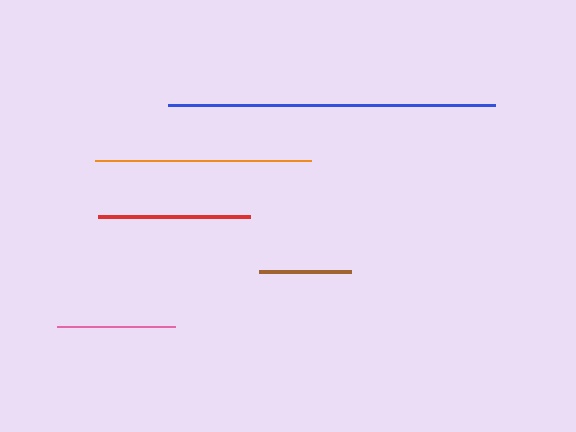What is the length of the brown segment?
The brown segment is approximately 92 pixels long.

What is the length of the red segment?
The red segment is approximately 151 pixels long.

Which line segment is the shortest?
The brown line is the shortest at approximately 92 pixels.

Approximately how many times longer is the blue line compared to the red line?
The blue line is approximately 2.2 times the length of the red line.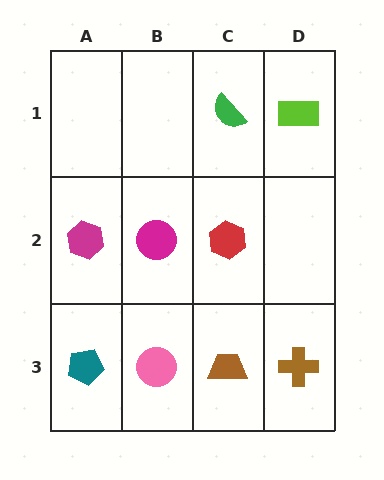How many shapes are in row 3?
4 shapes.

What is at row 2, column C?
A red hexagon.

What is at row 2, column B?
A magenta circle.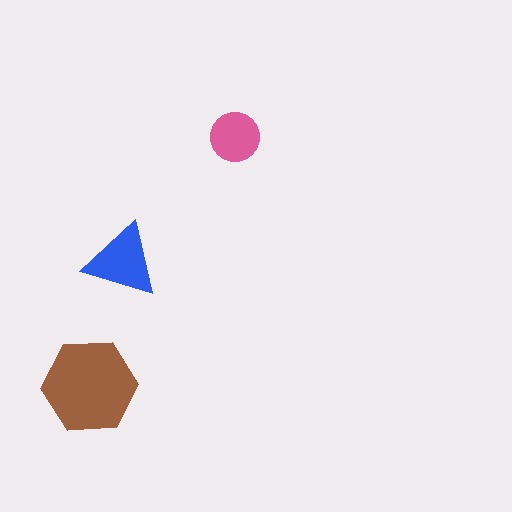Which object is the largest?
The brown hexagon.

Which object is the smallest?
The pink circle.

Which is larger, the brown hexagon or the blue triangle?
The brown hexagon.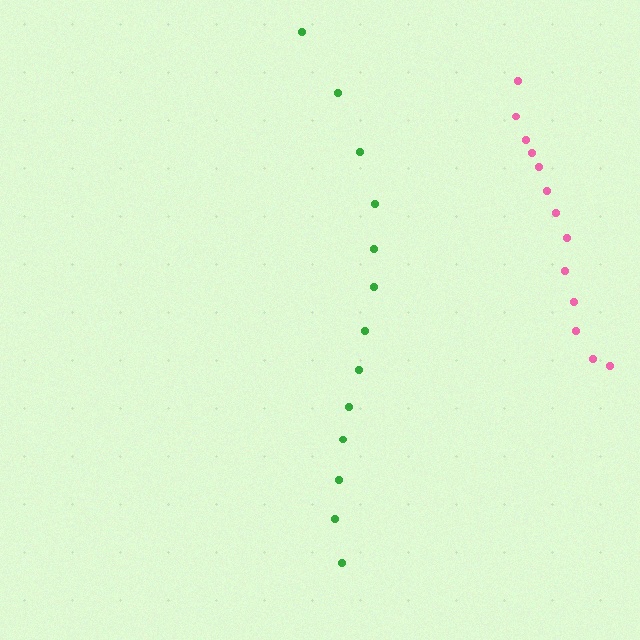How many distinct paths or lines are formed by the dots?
There are 2 distinct paths.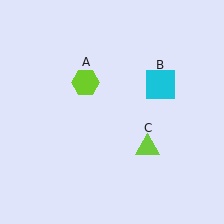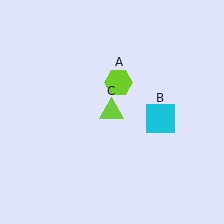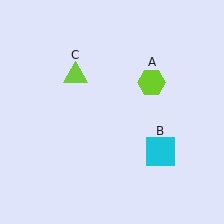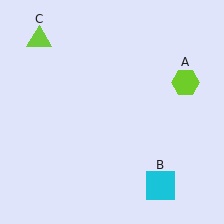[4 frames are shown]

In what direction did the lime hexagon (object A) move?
The lime hexagon (object A) moved right.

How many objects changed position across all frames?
3 objects changed position: lime hexagon (object A), cyan square (object B), lime triangle (object C).